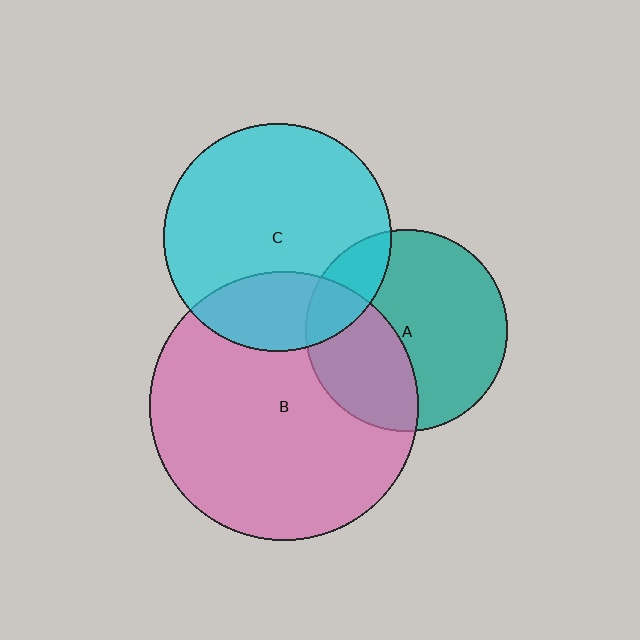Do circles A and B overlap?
Yes.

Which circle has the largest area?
Circle B (pink).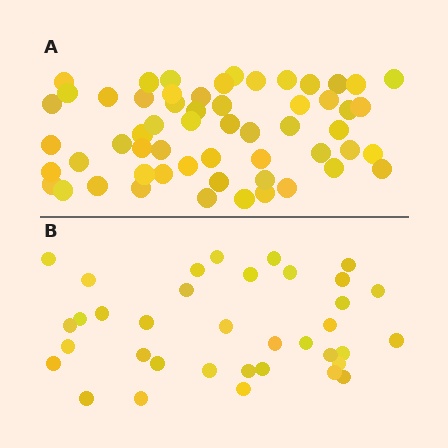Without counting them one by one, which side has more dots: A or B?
Region A (the top region) has more dots.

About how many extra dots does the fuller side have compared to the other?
Region A has approximately 20 more dots than region B.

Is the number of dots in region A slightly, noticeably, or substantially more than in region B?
Region A has substantially more. The ratio is roughly 1.6 to 1.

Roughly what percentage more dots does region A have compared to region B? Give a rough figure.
About 60% more.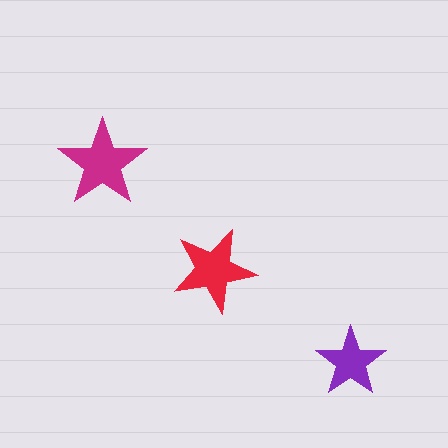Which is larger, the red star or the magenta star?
The magenta one.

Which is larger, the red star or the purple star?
The red one.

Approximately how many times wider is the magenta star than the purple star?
About 1.5 times wider.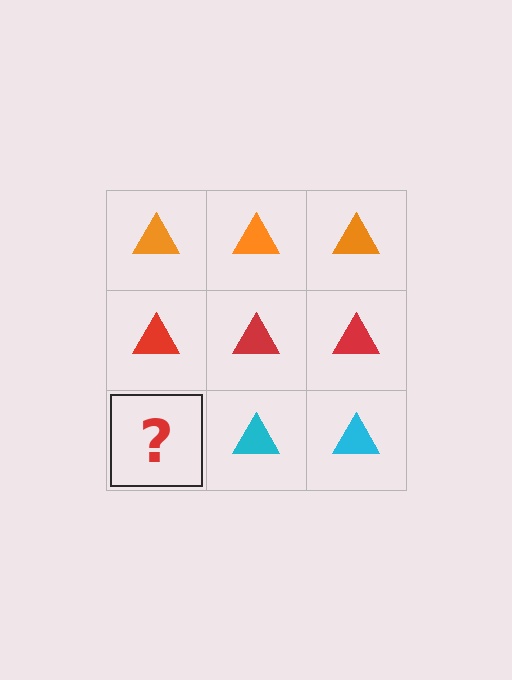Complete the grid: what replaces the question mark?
The question mark should be replaced with a cyan triangle.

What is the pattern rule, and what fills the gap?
The rule is that each row has a consistent color. The gap should be filled with a cyan triangle.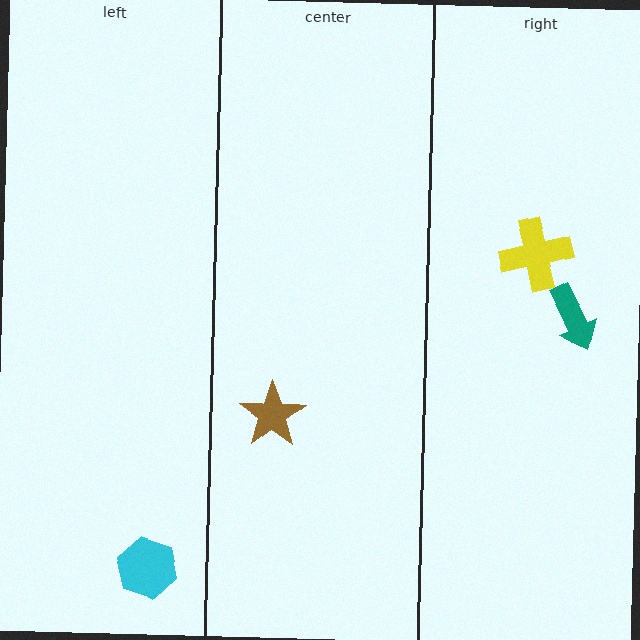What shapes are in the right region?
The teal arrow, the yellow cross.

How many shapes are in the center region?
1.